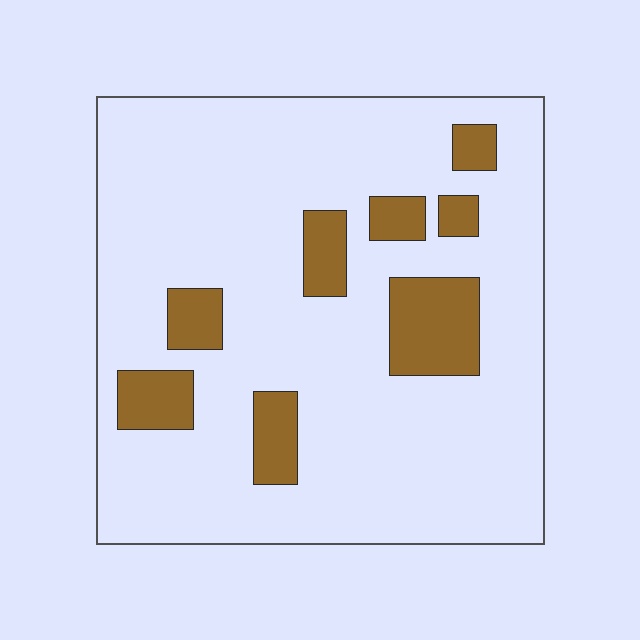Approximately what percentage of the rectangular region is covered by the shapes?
Approximately 15%.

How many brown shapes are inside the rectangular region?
8.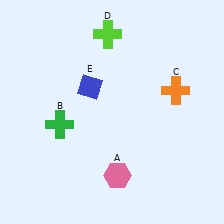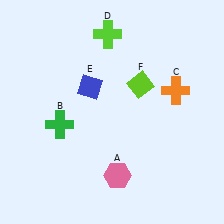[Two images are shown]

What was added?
A lime diamond (F) was added in Image 2.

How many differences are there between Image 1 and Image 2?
There is 1 difference between the two images.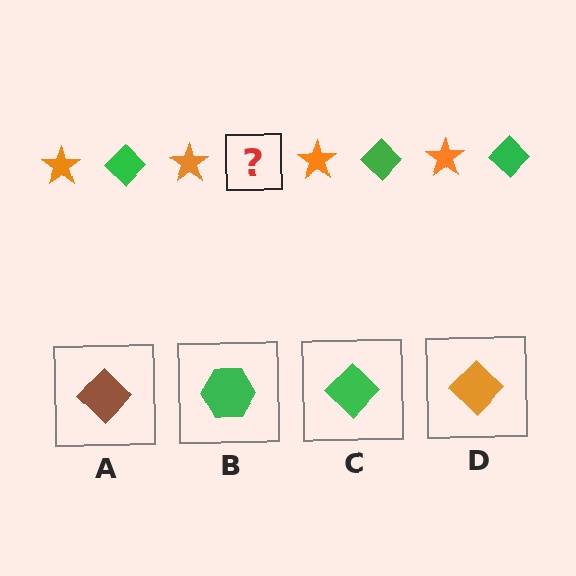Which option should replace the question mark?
Option C.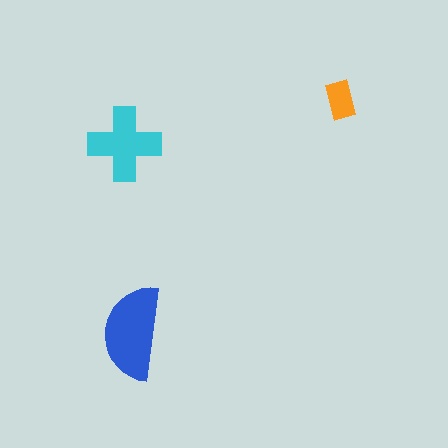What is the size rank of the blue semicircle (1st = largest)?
1st.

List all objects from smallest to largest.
The orange rectangle, the cyan cross, the blue semicircle.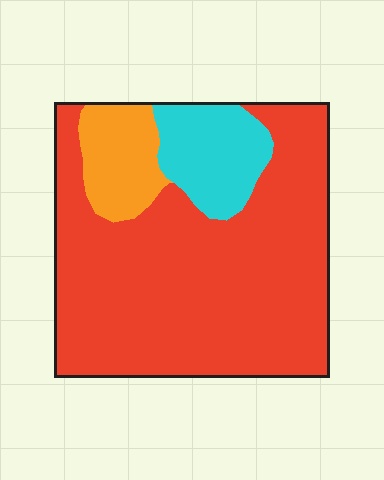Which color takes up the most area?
Red, at roughly 75%.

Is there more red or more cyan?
Red.